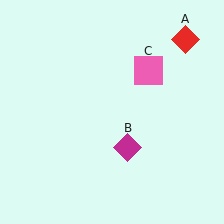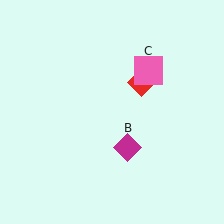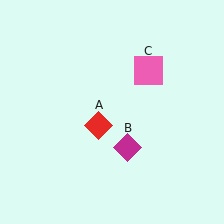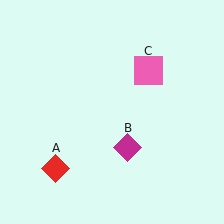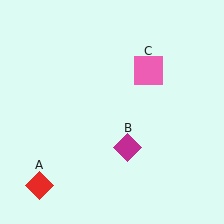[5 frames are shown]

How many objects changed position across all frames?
1 object changed position: red diamond (object A).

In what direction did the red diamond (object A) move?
The red diamond (object A) moved down and to the left.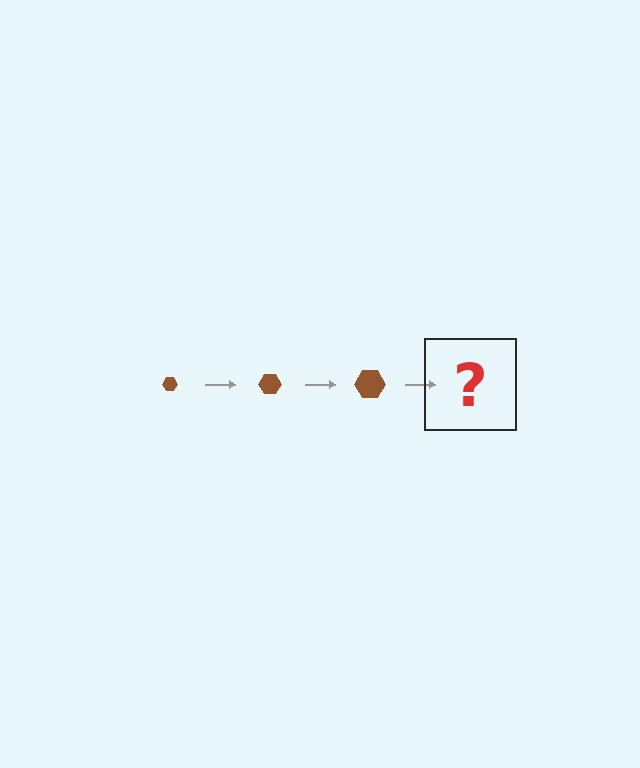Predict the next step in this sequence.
The next step is a brown hexagon, larger than the previous one.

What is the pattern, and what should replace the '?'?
The pattern is that the hexagon gets progressively larger each step. The '?' should be a brown hexagon, larger than the previous one.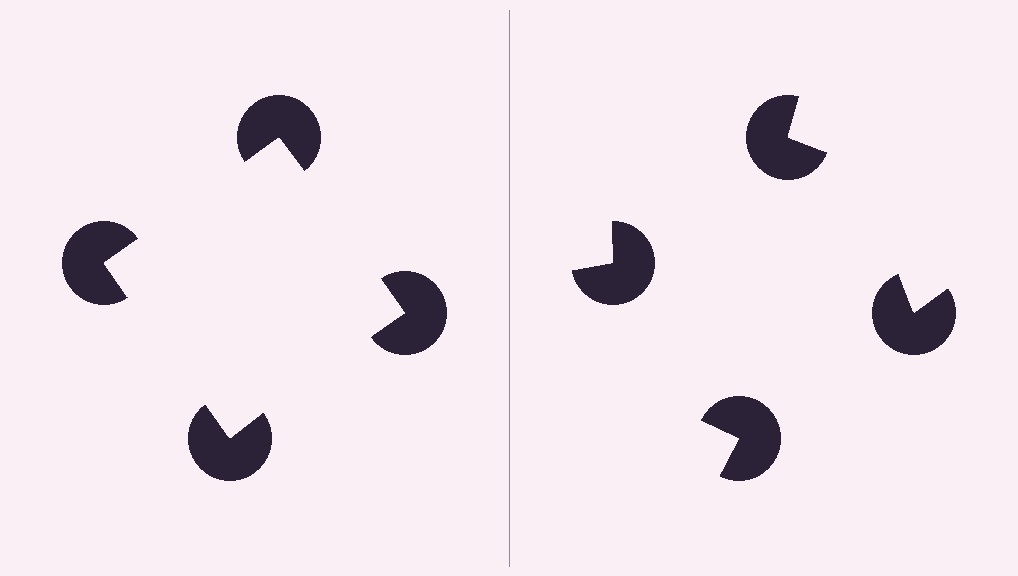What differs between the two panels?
The pac-man discs are positioned identically on both sides; only the wedge orientations differ. On the left they align to a square; on the right they are misaligned.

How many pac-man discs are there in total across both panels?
8 — 4 on each side.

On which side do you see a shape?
An illusory square appears on the left side. On the right side the wedge cuts are rotated, so no coherent shape forms.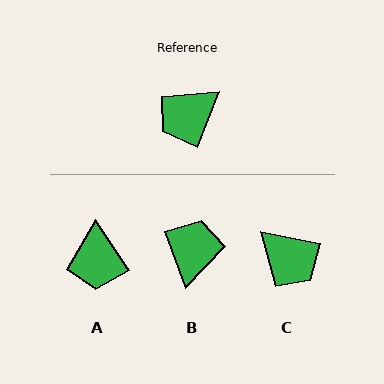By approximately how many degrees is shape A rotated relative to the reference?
Approximately 54 degrees counter-clockwise.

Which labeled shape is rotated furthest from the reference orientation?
B, about 138 degrees away.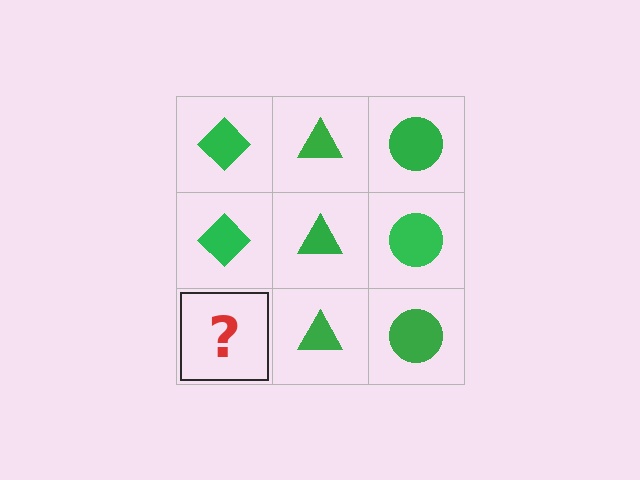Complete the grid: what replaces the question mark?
The question mark should be replaced with a green diamond.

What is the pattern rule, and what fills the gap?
The rule is that each column has a consistent shape. The gap should be filled with a green diamond.